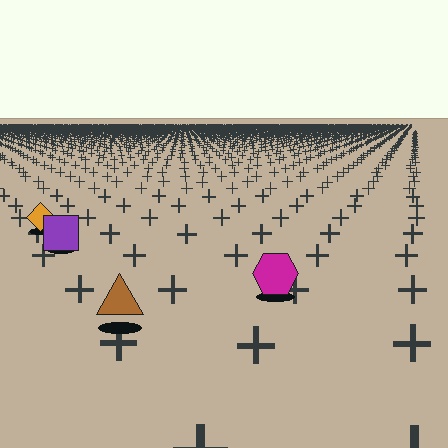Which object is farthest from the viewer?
The orange diamond is farthest from the viewer. It appears smaller and the ground texture around it is denser.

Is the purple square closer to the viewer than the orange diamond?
Yes. The purple square is closer — you can tell from the texture gradient: the ground texture is coarser near it.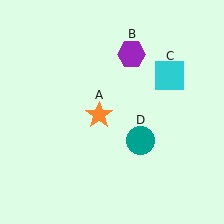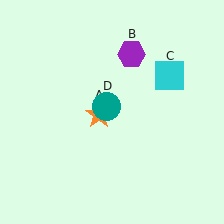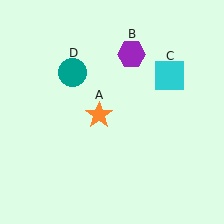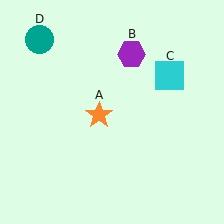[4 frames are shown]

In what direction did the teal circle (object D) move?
The teal circle (object D) moved up and to the left.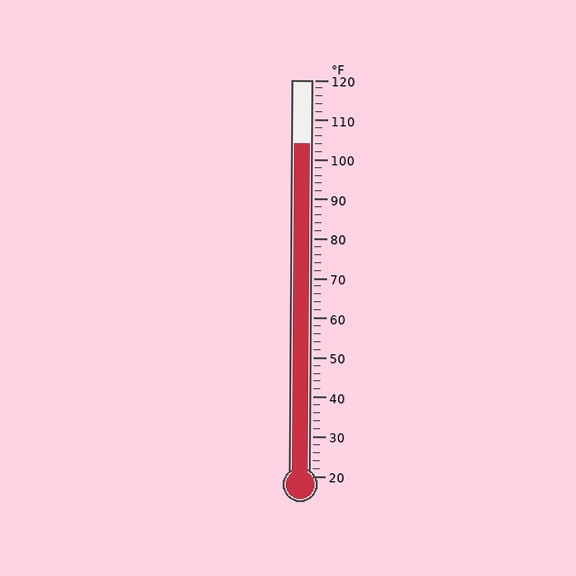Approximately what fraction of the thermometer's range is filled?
The thermometer is filled to approximately 85% of its range.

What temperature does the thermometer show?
The thermometer shows approximately 104°F.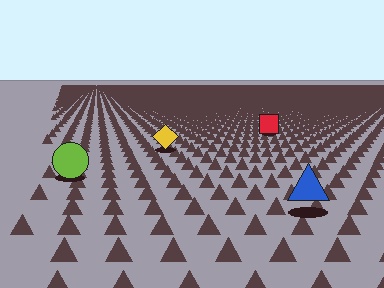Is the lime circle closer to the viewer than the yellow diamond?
Yes. The lime circle is closer — you can tell from the texture gradient: the ground texture is coarser near it.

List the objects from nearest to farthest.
From nearest to farthest: the blue triangle, the lime circle, the yellow diamond, the red square.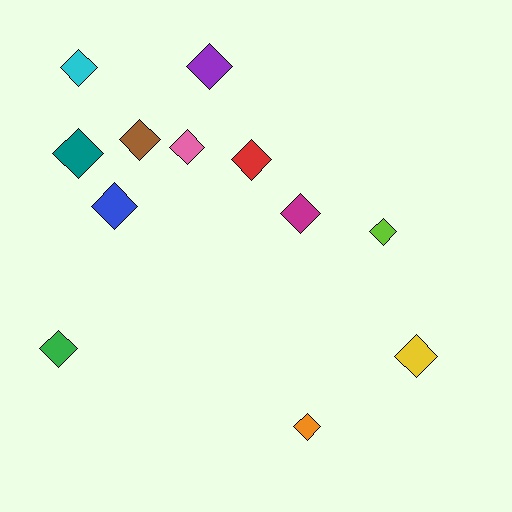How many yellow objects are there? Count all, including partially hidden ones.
There is 1 yellow object.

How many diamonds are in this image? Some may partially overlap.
There are 12 diamonds.